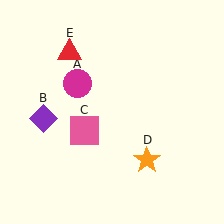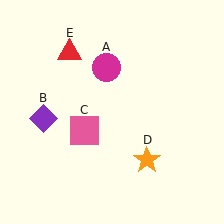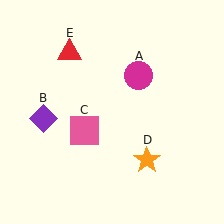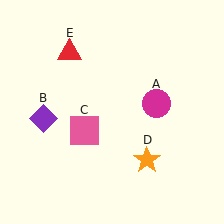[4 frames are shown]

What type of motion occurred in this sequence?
The magenta circle (object A) rotated clockwise around the center of the scene.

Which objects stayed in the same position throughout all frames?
Purple diamond (object B) and pink square (object C) and orange star (object D) and red triangle (object E) remained stationary.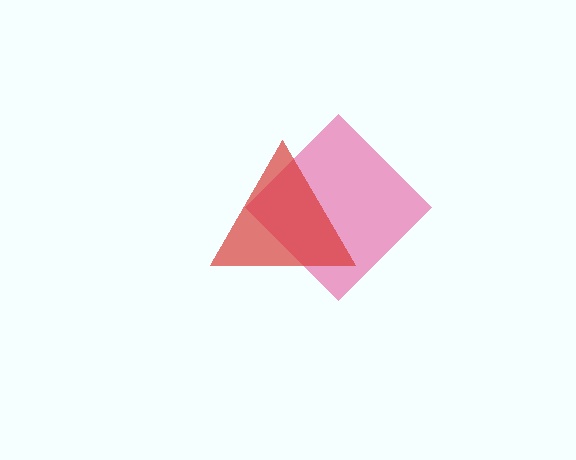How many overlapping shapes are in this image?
There are 2 overlapping shapes in the image.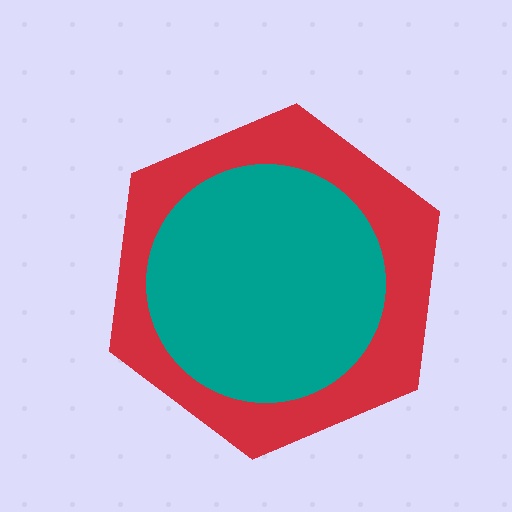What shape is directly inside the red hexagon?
The teal circle.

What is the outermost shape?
The red hexagon.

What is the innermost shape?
The teal circle.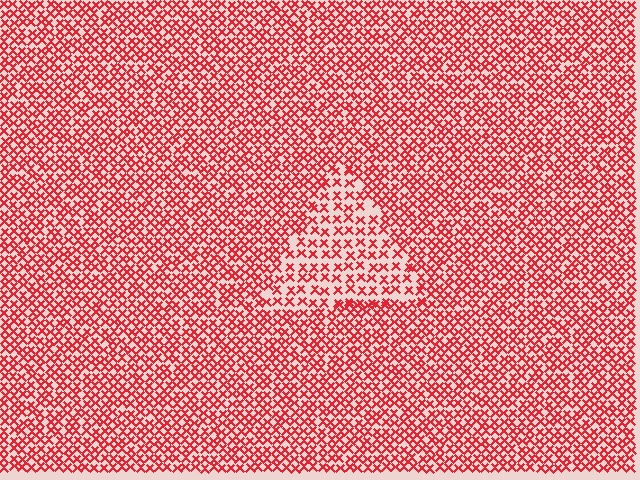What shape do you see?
I see a triangle.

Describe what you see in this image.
The image contains small red elements arranged at two different densities. A triangle-shaped region is visible where the elements are less densely packed than the surrounding area.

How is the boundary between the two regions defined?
The boundary is defined by a change in element density (approximately 1.7x ratio). All elements are the same color, size, and shape.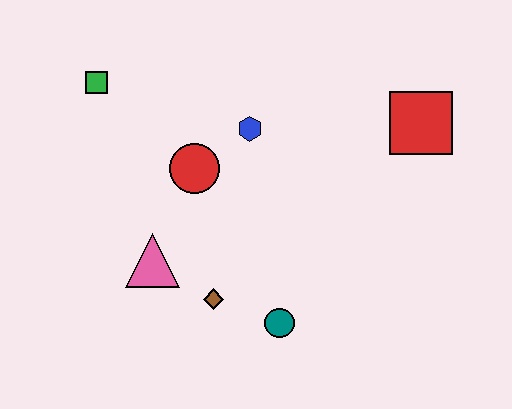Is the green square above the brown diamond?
Yes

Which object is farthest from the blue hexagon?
The teal circle is farthest from the blue hexagon.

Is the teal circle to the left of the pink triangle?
No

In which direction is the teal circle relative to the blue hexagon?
The teal circle is below the blue hexagon.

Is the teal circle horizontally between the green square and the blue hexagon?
No